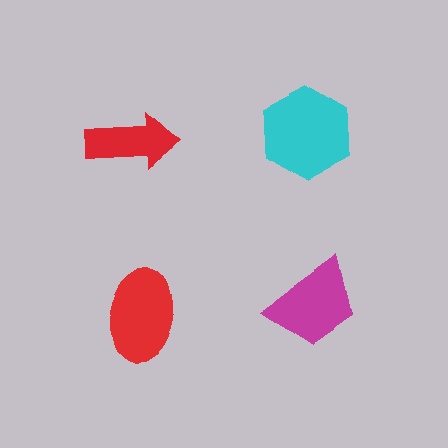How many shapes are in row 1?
2 shapes.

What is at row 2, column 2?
A magenta trapezoid.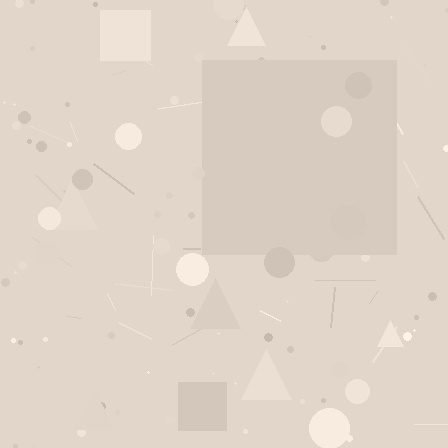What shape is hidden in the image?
A square is hidden in the image.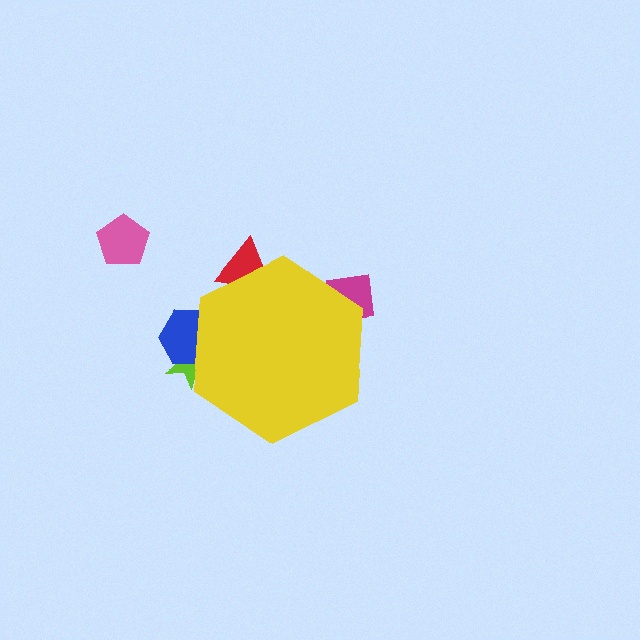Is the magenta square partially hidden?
Yes, the magenta square is partially hidden behind the yellow hexagon.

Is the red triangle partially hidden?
Yes, the red triangle is partially hidden behind the yellow hexagon.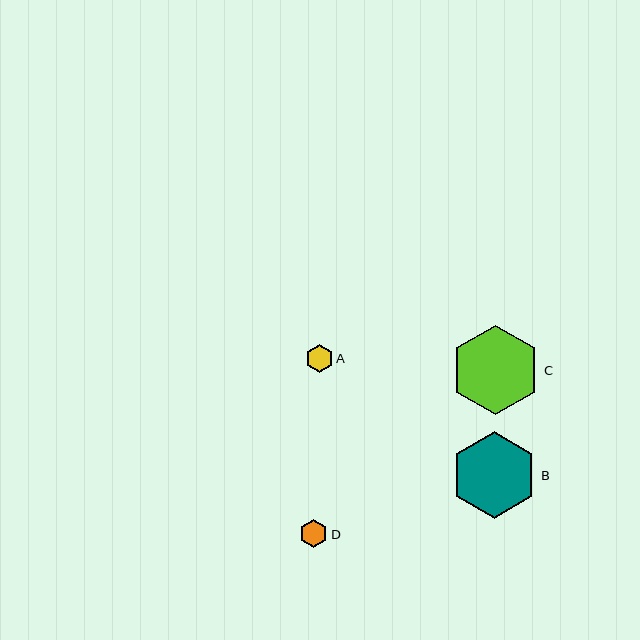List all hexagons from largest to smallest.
From largest to smallest: C, B, D, A.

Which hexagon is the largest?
Hexagon C is the largest with a size of approximately 90 pixels.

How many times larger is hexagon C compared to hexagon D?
Hexagon C is approximately 3.3 times the size of hexagon D.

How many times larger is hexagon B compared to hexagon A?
Hexagon B is approximately 3.2 times the size of hexagon A.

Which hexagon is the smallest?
Hexagon A is the smallest with a size of approximately 27 pixels.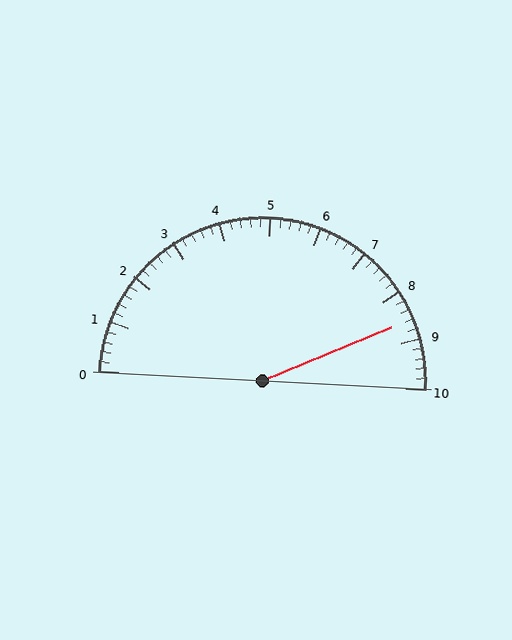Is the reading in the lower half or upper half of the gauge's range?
The reading is in the upper half of the range (0 to 10).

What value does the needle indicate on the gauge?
The needle indicates approximately 8.6.